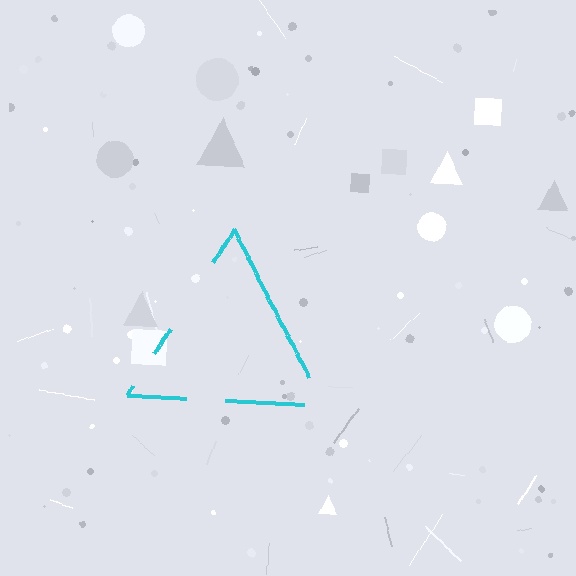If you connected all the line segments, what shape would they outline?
They would outline a triangle.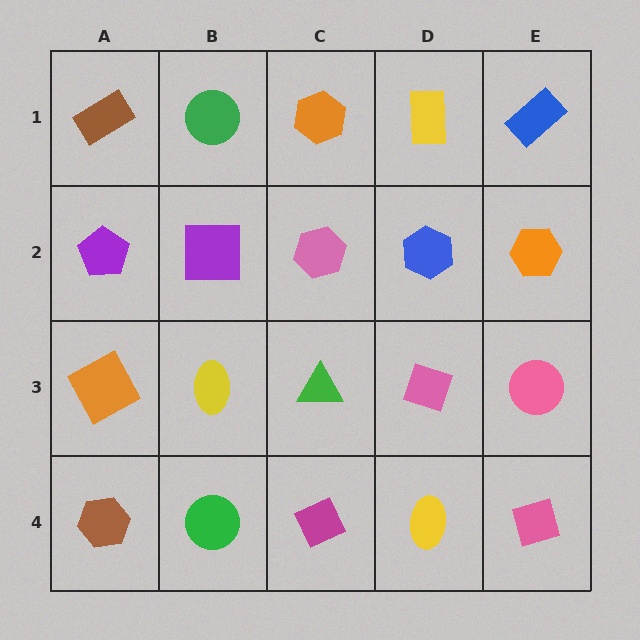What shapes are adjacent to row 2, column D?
A yellow rectangle (row 1, column D), a pink diamond (row 3, column D), a pink hexagon (row 2, column C), an orange hexagon (row 2, column E).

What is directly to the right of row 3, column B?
A green triangle.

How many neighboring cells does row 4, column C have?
3.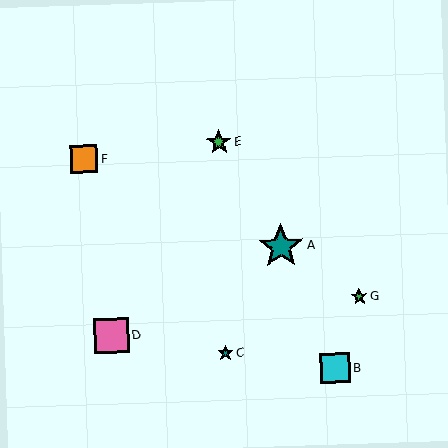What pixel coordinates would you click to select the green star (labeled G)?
Click at (359, 297) to select the green star G.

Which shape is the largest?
The teal star (labeled A) is the largest.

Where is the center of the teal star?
The center of the teal star is at (226, 353).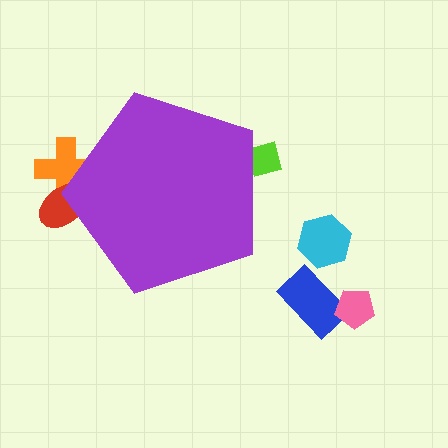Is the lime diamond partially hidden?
Yes, the lime diamond is partially hidden behind the purple pentagon.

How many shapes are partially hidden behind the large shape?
3 shapes are partially hidden.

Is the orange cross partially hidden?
Yes, the orange cross is partially hidden behind the purple pentagon.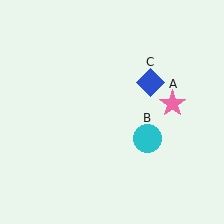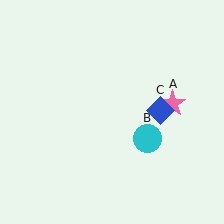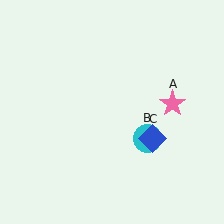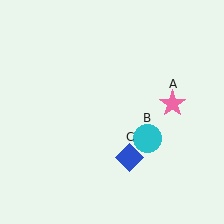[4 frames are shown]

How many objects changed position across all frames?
1 object changed position: blue diamond (object C).